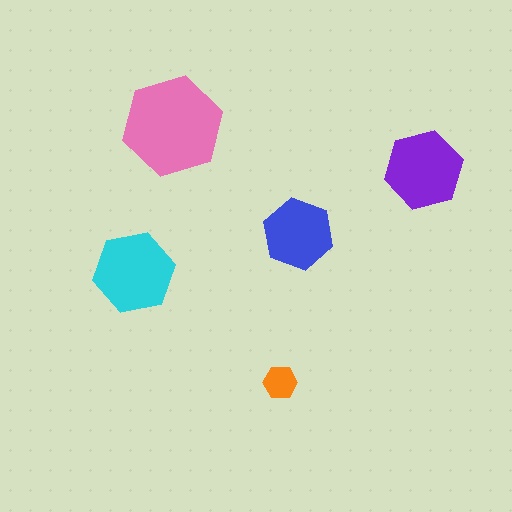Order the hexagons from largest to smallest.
the pink one, the cyan one, the purple one, the blue one, the orange one.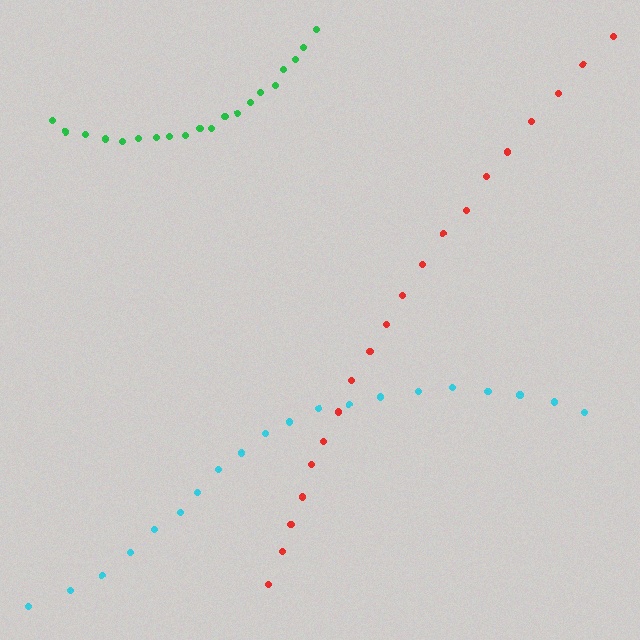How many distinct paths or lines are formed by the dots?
There are 3 distinct paths.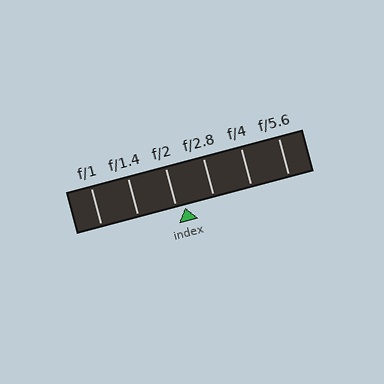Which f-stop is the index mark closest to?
The index mark is closest to f/2.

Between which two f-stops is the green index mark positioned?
The index mark is between f/2 and f/2.8.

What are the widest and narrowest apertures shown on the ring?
The widest aperture shown is f/1 and the narrowest is f/5.6.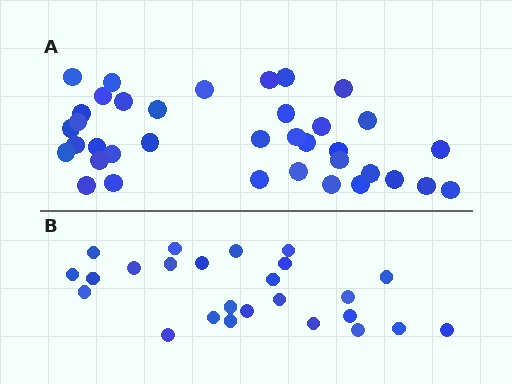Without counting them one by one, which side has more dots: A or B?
Region A (the top region) has more dots.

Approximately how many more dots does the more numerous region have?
Region A has roughly 12 or so more dots than region B.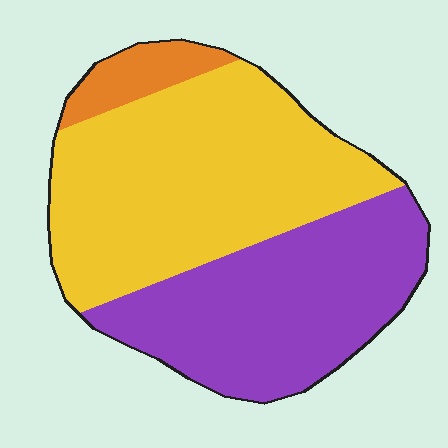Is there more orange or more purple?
Purple.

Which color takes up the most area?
Yellow, at roughly 50%.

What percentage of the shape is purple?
Purple takes up about two fifths (2/5) of the shape.